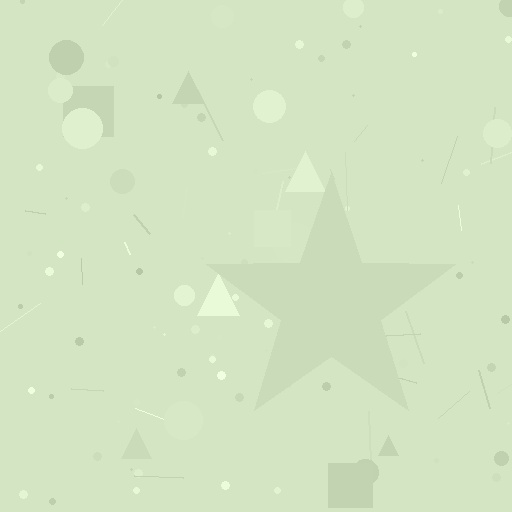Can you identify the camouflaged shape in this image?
The camouflaged shape is a star.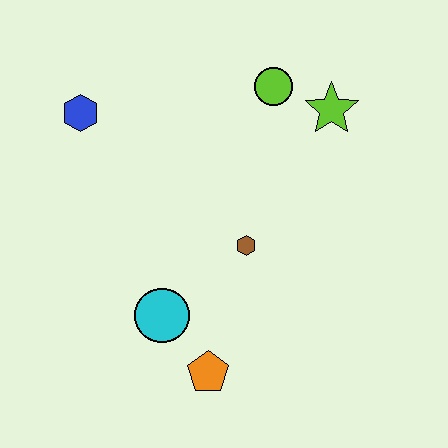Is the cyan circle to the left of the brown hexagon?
Yes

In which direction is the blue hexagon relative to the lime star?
The blue hexagon is to the left of the lime star.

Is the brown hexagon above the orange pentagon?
Yes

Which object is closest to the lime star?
The lime circle is closest to the lime star.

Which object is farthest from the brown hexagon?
The blue hexagon is farthest from the brown hexagon.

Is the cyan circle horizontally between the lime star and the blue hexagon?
Yes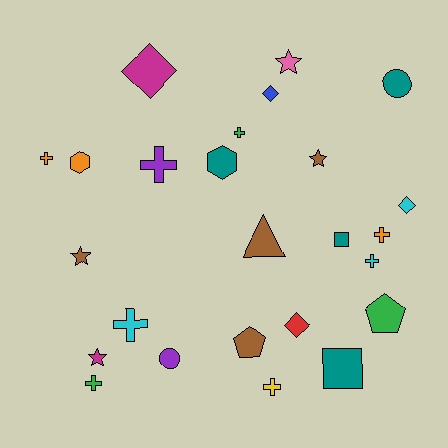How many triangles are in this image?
There is 1 triangle.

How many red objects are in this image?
There is 1 red object.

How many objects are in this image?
There are 25 objects.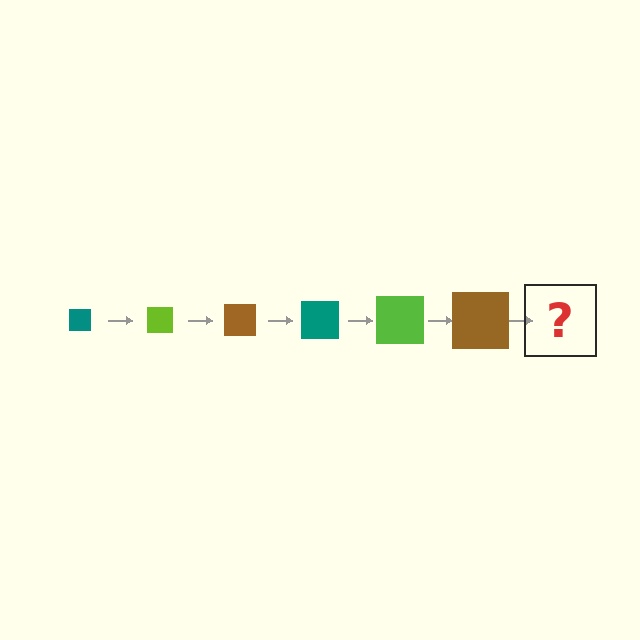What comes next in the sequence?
The next element should be a teal square, larger than the previous one.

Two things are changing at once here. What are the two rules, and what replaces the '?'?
The two rules are that the square grows larger each step and the color cycles through teal, lime, and brown. The '?' should be a teal square, larger than the previous one.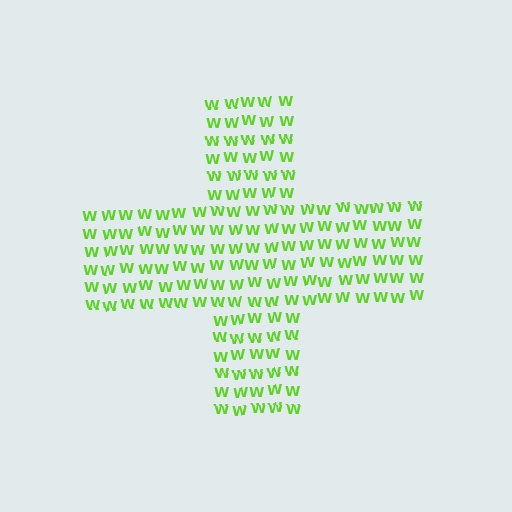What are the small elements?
The small elements are letter W's.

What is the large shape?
The large shape is a cross.